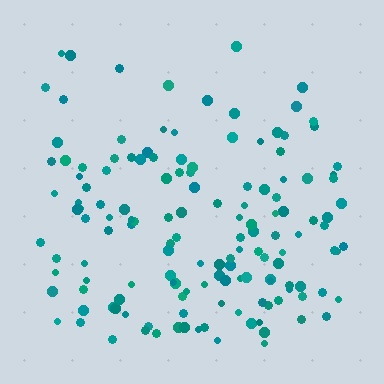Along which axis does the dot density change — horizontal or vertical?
Vertical.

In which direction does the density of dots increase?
From top to bottom, with the bottom side densest.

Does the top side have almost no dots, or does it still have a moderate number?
Still a moderate number, just noticeably fewer than the bottom.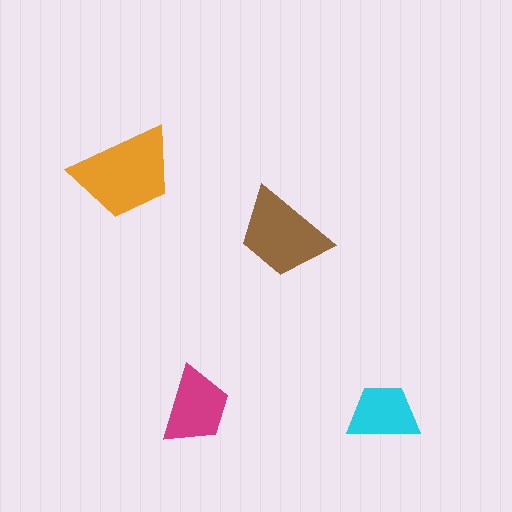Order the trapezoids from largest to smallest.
the orange one, the brown one, the magenta one, the cyan one.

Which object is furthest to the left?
The orange trapezoid is leftmost.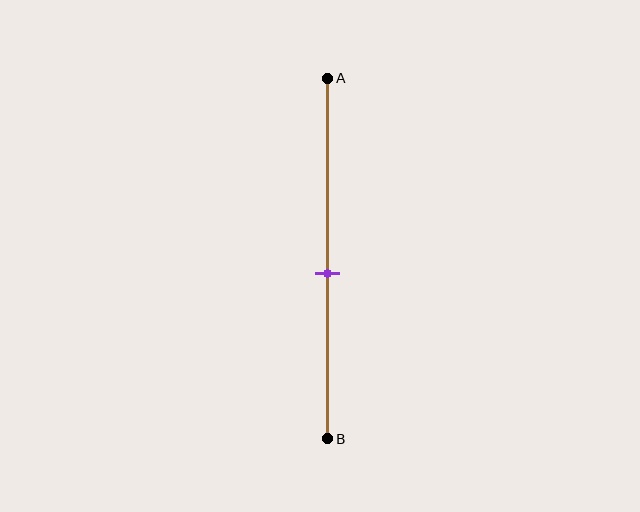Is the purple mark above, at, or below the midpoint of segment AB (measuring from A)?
The purple mark is below the midpoint of segment AB.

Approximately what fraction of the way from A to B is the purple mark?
The purple mark is approximately 55% of the way from A to B.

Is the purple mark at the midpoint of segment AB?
No, the mark is at about 55% from A, not at the 50% midpoint.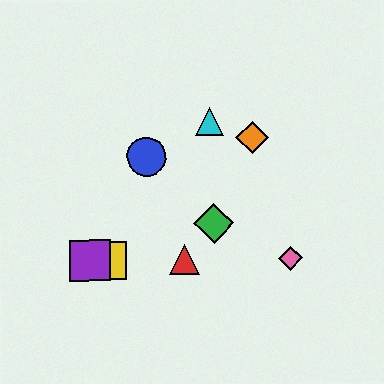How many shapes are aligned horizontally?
4 shapes (the red triangle, the yellow square, the purple square, the pink diamond) are aligned horizontally.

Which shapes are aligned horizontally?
The red triangle, the yellow square, the purple square, the pink diamond are aligned horizontally.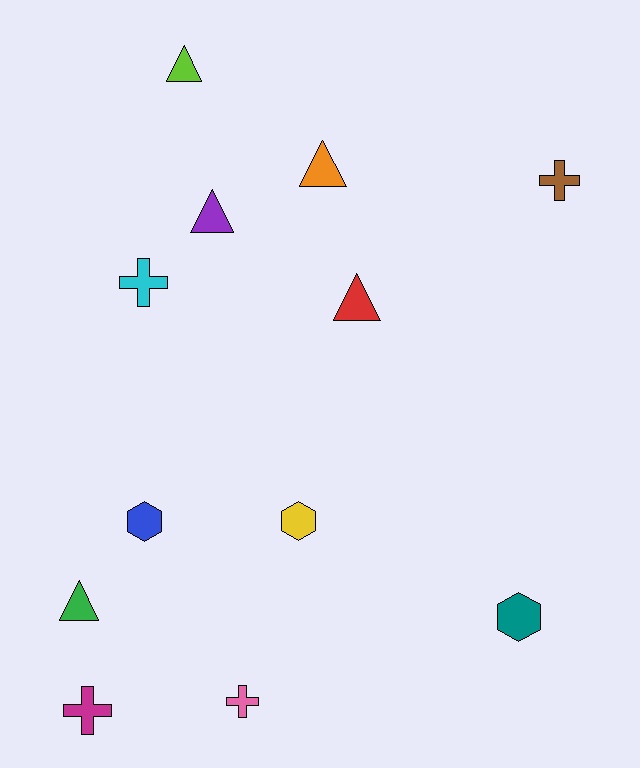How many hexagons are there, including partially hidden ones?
There are 3 hexagons.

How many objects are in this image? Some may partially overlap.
There are 12 objects.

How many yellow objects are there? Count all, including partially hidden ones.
There is 1 yellow object.